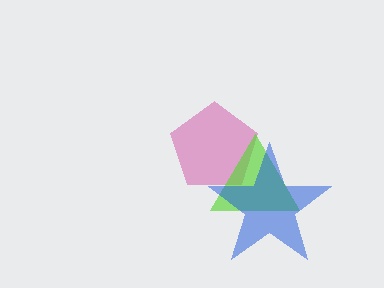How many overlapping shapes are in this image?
There are 3 overlapping shapes in the image.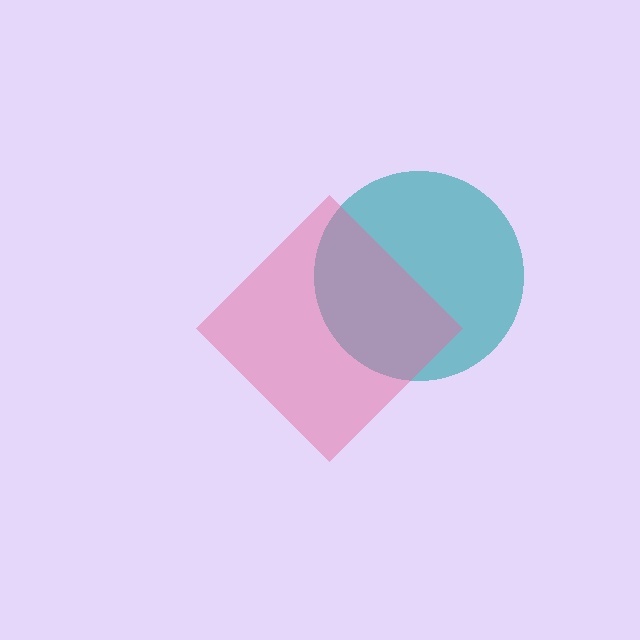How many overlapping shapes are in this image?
There are 2 overlapping shapes in the image.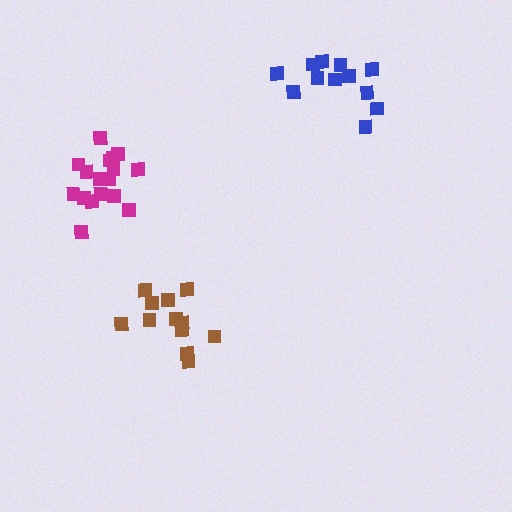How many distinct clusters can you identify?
There are 3 distinct clusters.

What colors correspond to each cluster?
The clusters are colored: magenta, brown, blue.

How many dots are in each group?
Group 1: 17 dots, Group 2: 12 dots, Group 3: 12 dots (41 total).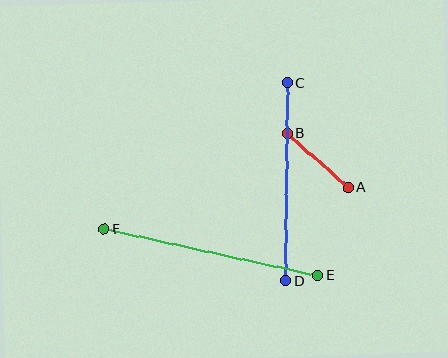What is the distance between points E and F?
The distance is approximately 218 pixels.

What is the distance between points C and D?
The distance is approximately 198 pixels.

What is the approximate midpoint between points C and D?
The midpoint is at approximately (287, 182) pixels.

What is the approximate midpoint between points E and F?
The midpoint is at approximately (211, 252) pixels.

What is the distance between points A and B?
The distance is approximately 82 pixels.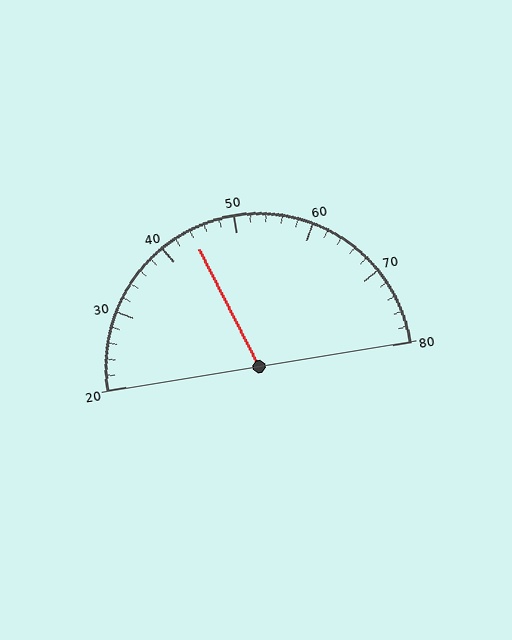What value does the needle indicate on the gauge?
The needle indicates approximately 44.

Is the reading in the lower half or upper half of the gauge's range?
The reading is in the lower half of the range (20 to 80).